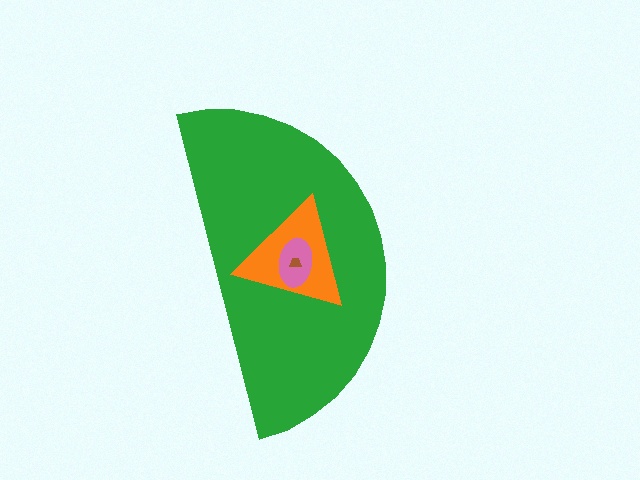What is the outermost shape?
The green semicircle.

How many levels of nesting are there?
4.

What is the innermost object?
The brown trapezoid.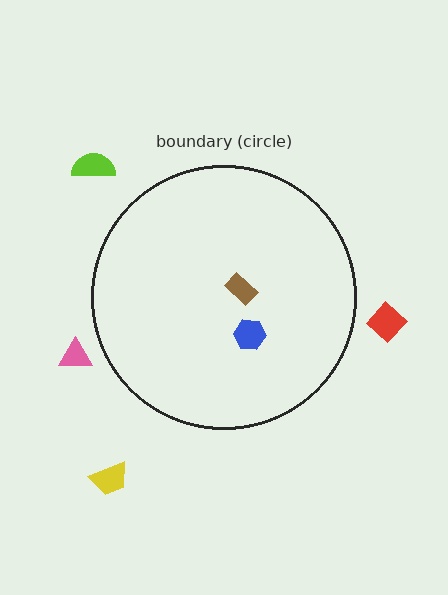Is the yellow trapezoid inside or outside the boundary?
Outside.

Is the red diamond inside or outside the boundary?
Outside.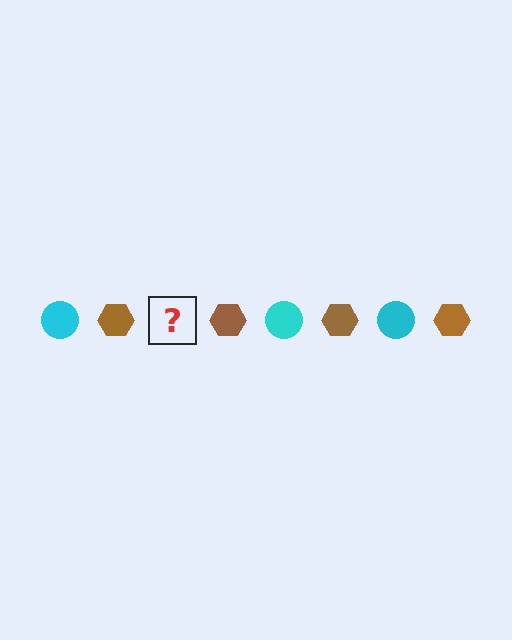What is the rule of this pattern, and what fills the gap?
The rule is that the pattern alternates between cyan circle and brown hexagon. The gap should be filled with a cyan circle.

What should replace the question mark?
The question mark should be replaced with a cyan circle.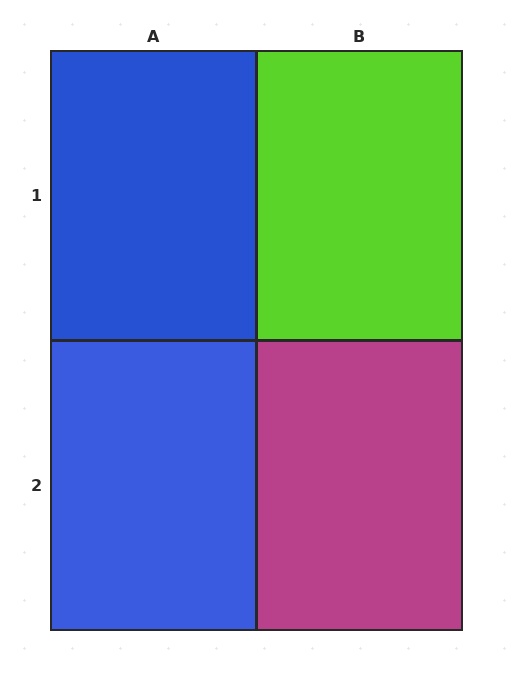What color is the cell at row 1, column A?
Blue.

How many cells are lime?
1 cell is lime.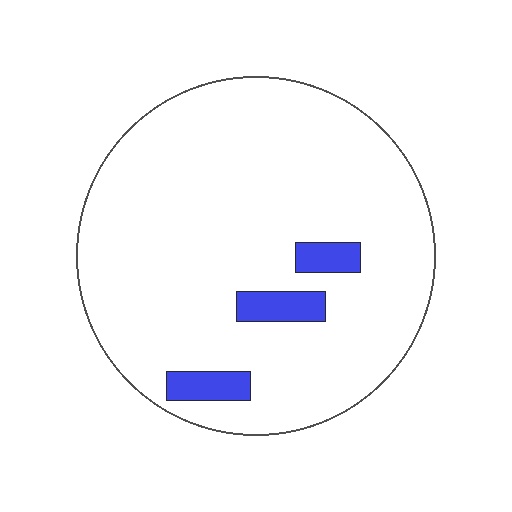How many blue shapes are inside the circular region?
3.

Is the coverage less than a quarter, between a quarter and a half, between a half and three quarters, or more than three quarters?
Less than a quarter.